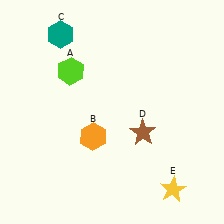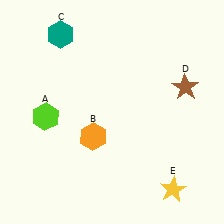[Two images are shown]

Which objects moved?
The objects that moved are: the lime hexagon (A), the brown star (D).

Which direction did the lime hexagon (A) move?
The lime hexagon (A) moved down.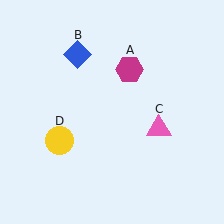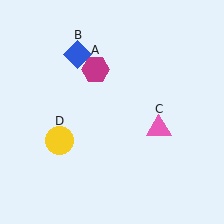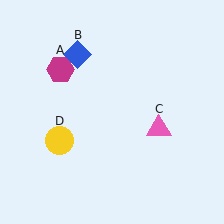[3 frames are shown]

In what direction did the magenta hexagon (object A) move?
The magenta hexagon (object A) moved left.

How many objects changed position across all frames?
1 object changed position: magenta hexagon (object A).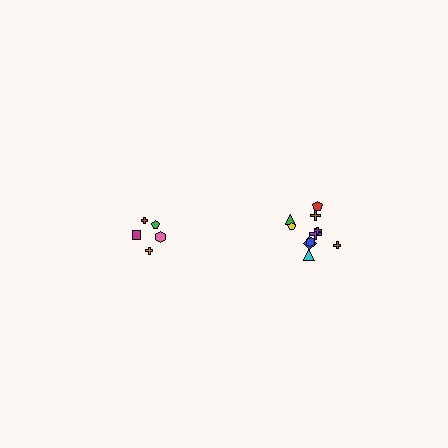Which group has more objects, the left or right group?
The right group.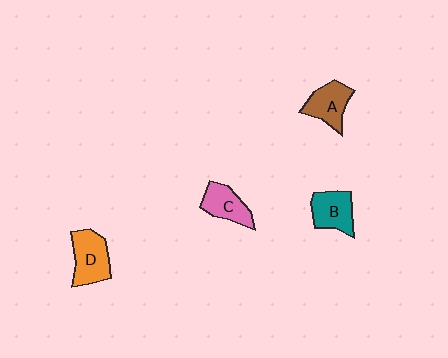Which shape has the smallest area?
Shape C (pink).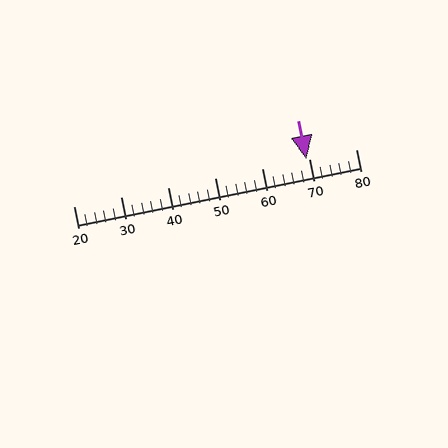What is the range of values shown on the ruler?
The ruler shows values from 20 to 80.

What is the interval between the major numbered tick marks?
The major tick marks are spaced 10 units apart.